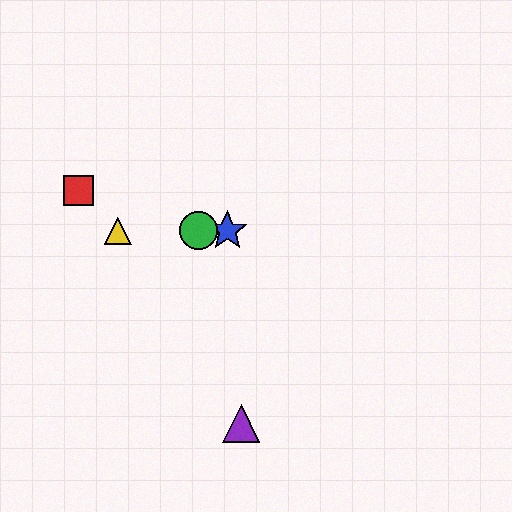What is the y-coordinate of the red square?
The red square is at y≈190.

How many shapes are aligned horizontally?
3 shapes (the blue star, the green circle, the yellow triangle) are aligned horizontally.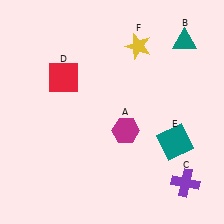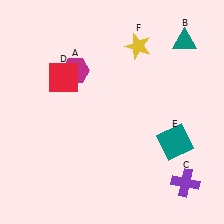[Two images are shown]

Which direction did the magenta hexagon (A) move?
The magenta hexagon (A) moved up.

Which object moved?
The magenta hexagon (A) moved up.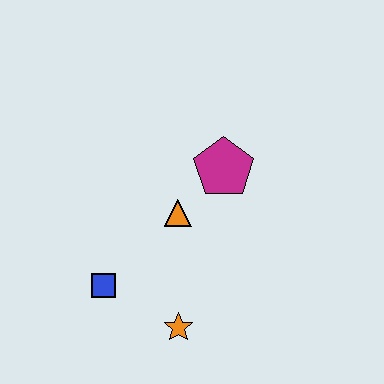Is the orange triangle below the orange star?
No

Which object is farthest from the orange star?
The magenta pentagon is farthest from the orange star.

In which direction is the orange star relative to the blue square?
The orange star is to the right of the blue square.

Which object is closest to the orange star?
The blue square is closest to the orange star.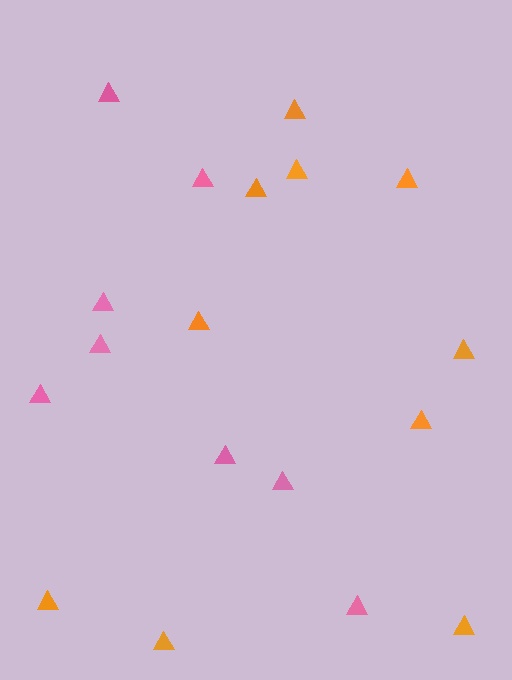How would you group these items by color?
There are 2 groups: one group of orange triangles (10) and one group of pink triangles (8).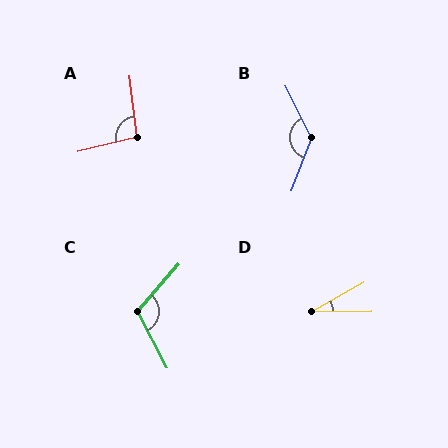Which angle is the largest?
B, at approximately 133 degrees.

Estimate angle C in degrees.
Approximately 112 degrees.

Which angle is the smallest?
D, at approximately 29 degrees.